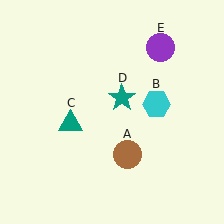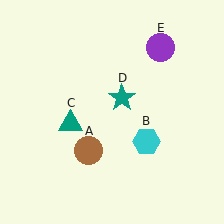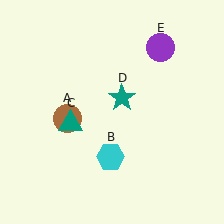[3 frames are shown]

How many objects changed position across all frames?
2 objects changed position: brown circle (object A), cyan hexagon (object B).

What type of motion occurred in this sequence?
The brown circle (object A), cyan hexagon (object B) rotated clockwise around the center of the scene.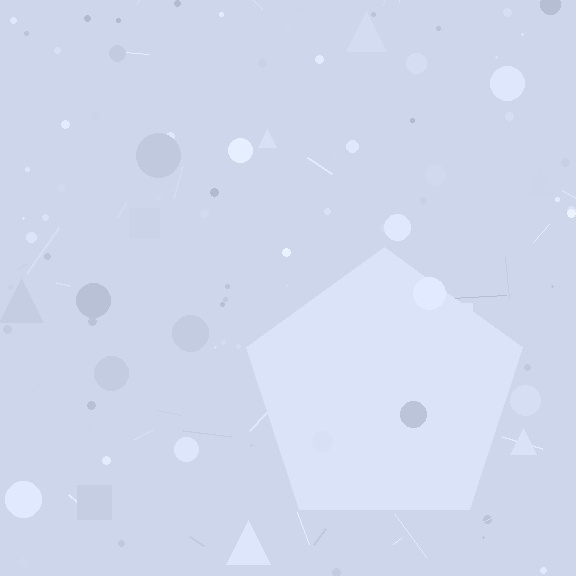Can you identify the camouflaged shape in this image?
The camouflaged shape is a pentagon.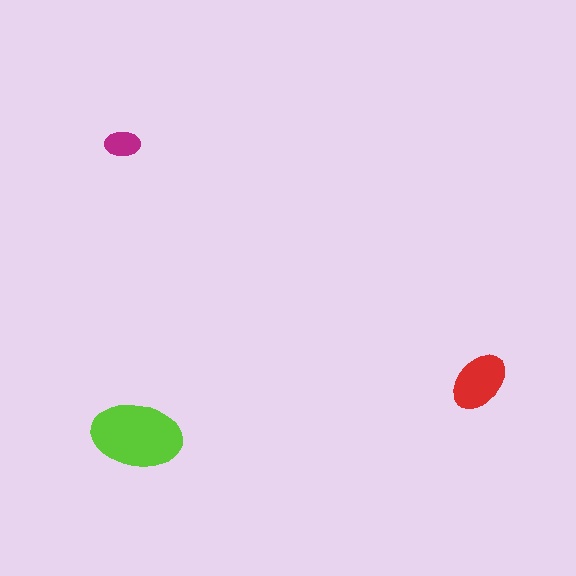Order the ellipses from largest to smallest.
the lime one, the red one, the magenta one.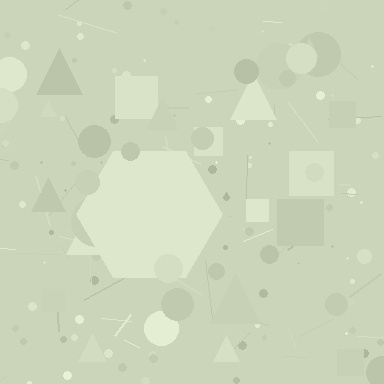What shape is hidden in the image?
A hexagon is hidden in the image.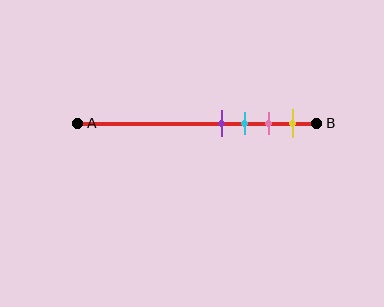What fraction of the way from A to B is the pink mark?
The pink mark is approximately 80% (0.8) of the way from A to B.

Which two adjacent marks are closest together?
The purple and cyan marks are the closest adjacent pair.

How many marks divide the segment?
There are 4 marks dividing the segment.